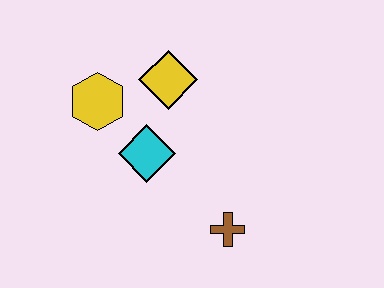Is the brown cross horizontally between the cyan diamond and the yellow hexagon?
No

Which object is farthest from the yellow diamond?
The brown cross is farthest from the yellow diamond.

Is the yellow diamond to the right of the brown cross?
No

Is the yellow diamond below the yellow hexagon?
No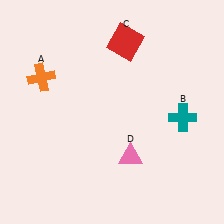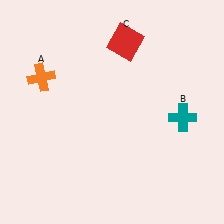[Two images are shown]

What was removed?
The pink triangle (D) was removed in Image 2.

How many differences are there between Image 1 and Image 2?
There is 1 difference between the two images.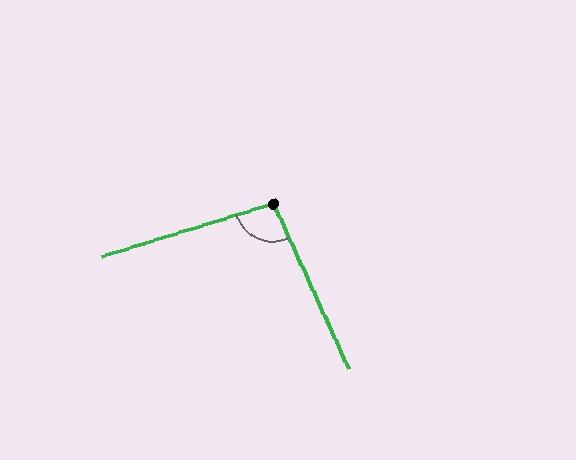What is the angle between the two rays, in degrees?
Approximately 97 degrees.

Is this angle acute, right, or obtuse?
It is obtuse.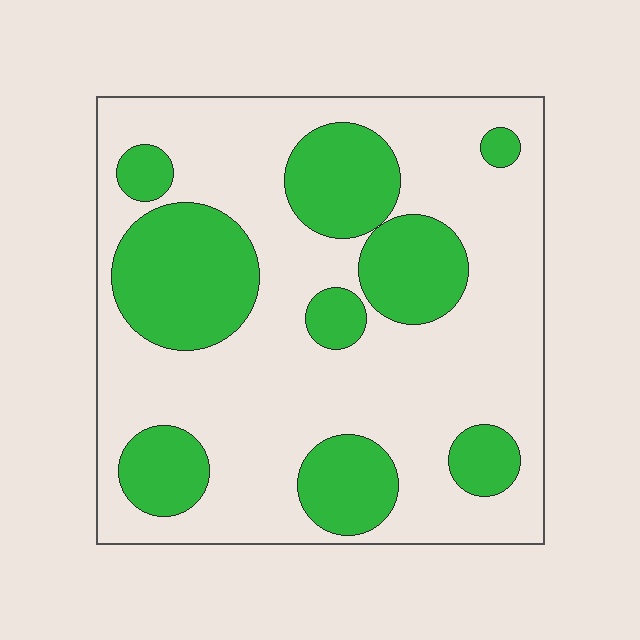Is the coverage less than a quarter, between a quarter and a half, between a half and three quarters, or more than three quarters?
Between a quarter and a half.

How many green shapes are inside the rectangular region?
9.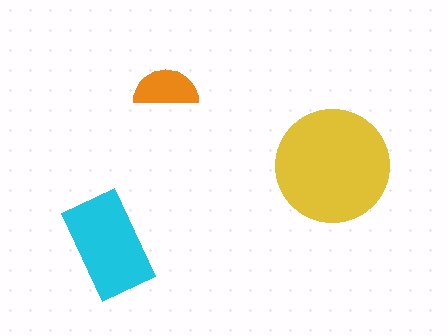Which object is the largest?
The yellow circle.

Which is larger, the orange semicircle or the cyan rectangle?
The cyan rectangle.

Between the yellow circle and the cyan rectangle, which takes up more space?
The yellow circle.